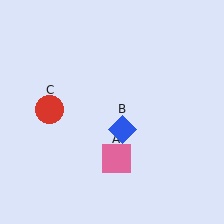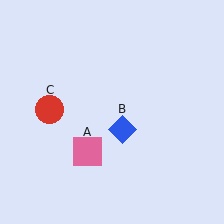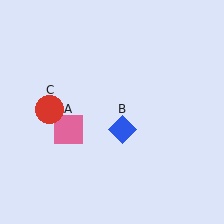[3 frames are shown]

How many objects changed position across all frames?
1 object changed position: pink square (object A).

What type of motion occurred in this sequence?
The pink square (object A) rotated clockwise around the center of the scene.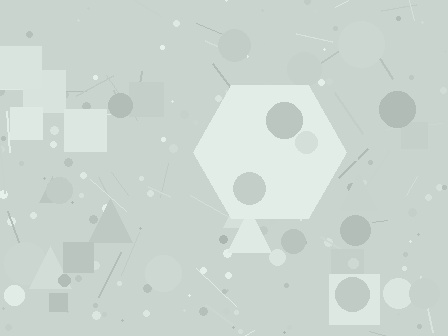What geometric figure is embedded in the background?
A hexagon is embedded in the background.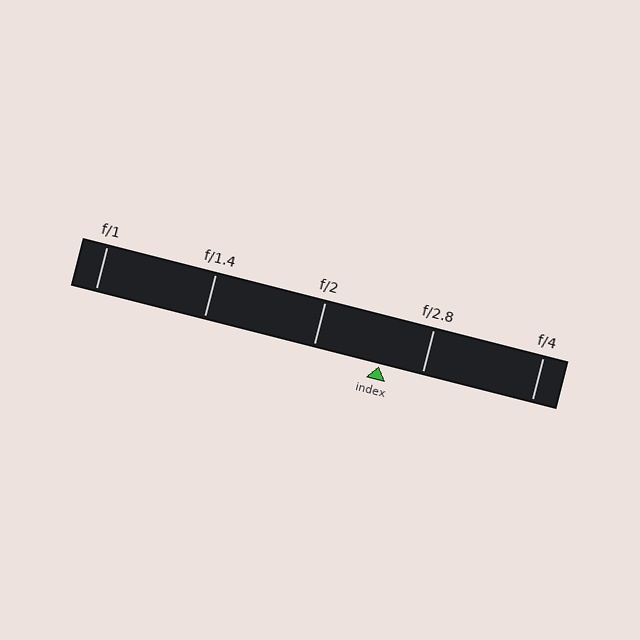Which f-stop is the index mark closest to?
The index mark is closest to f/2.8.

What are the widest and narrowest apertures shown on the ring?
The widest aperture shown is f/1 and the narrowest is f/4.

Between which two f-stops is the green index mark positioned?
The index mark is between f/2 and f/2.8.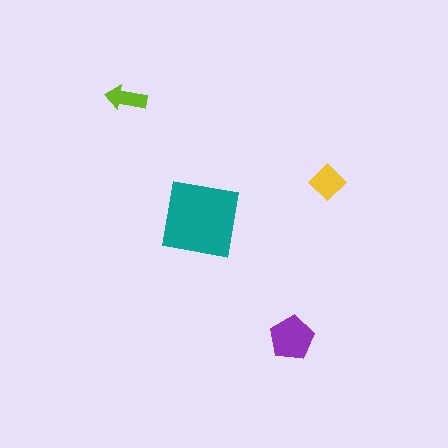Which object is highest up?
The lime arrow is topmost.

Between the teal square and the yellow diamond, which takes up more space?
The teal square.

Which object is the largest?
The teal square.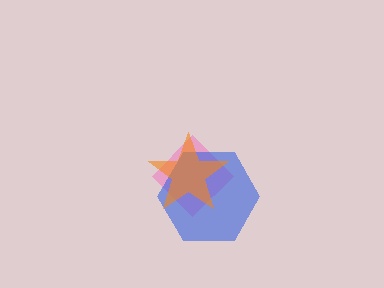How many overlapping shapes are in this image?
There are 3 overlapping shapes in the image.